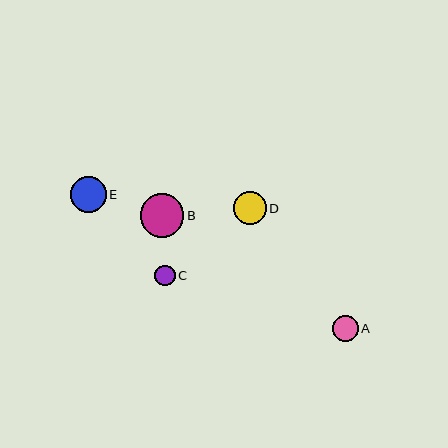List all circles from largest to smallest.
From largest to smallest: B, E, D, A, C.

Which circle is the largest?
Circle B is the largest with a size of approximately 43 pixels.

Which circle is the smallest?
Circle C is the smallest with a size of approximately 20 pixels.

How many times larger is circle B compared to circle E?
Circle B is approximately 1.2 times the size of circle E.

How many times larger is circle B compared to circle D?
Circle B is approximately 1.3 times the size of circle D.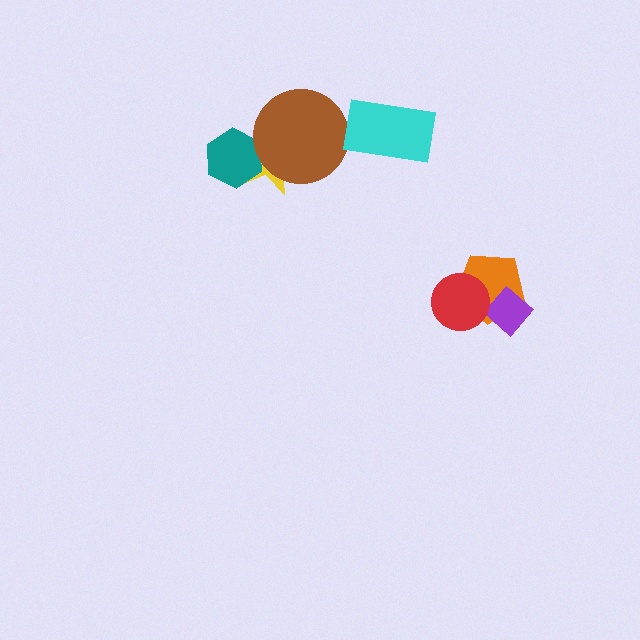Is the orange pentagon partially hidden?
Yes, it is partially covered by another shape.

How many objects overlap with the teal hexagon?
2 objects overlap with the teal hexagon.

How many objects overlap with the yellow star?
2 objects overlap with the yellow star.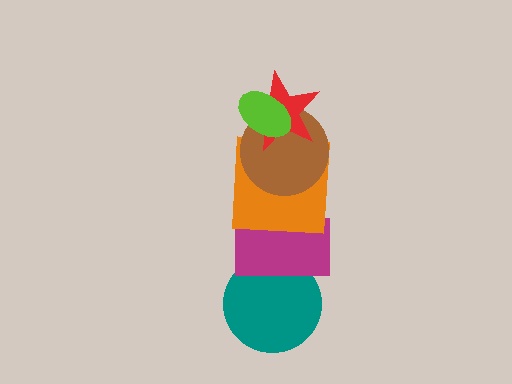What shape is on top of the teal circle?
The magenta rectangle is on top of the teal circle.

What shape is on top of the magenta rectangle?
The orange square is on top of the magenta rectangle.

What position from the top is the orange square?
The orange square is 4th from the top.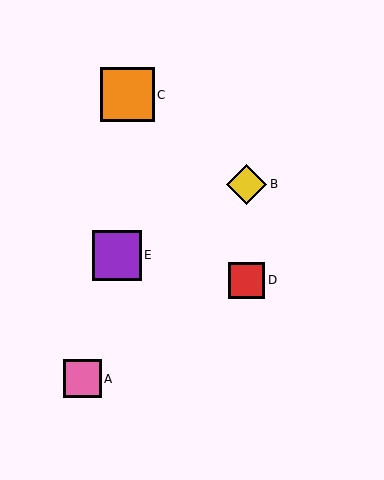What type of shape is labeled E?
Shape E is a purple square.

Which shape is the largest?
The orange square (labeled C) is the largest.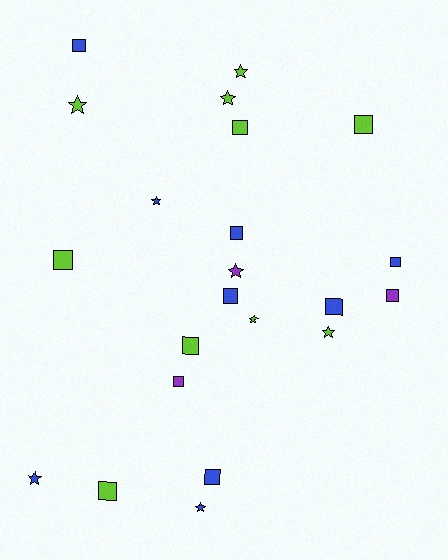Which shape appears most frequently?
Square, with 13 objects.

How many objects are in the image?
There are 22 objects.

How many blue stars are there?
There are 3 blue stars.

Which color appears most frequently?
Lime, with 10 objects.